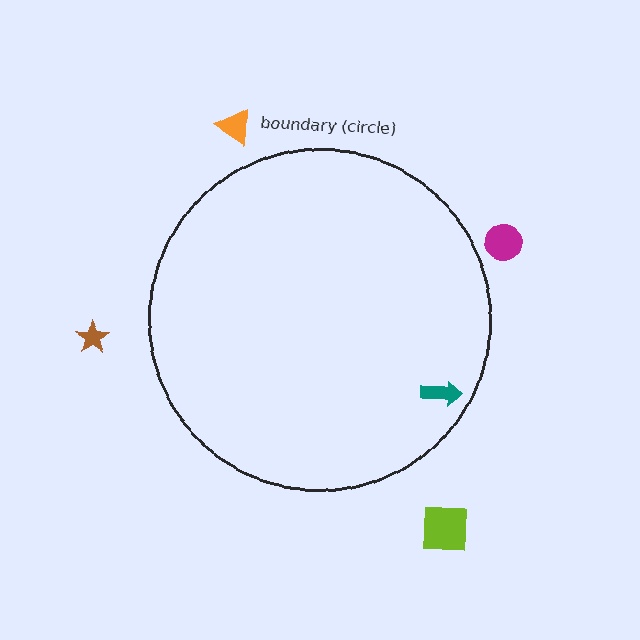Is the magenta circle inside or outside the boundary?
Outside.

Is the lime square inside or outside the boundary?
Outside.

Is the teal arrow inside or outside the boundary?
Inside.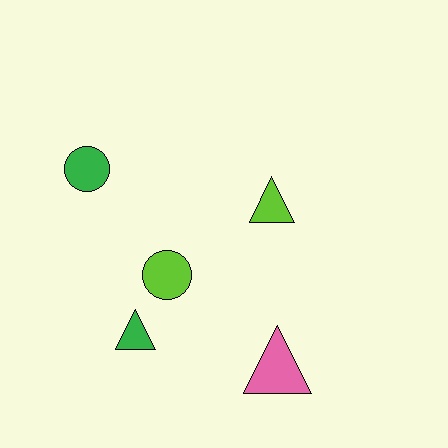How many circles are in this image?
There are 2 circles.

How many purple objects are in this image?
There are no purple objects.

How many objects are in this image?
There are 5 objects.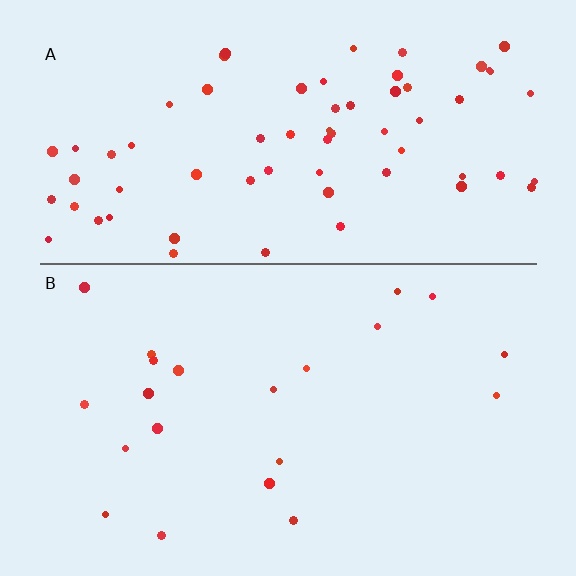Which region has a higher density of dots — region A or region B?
A (the top).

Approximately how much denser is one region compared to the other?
Approximately 3.2× — region A over region B.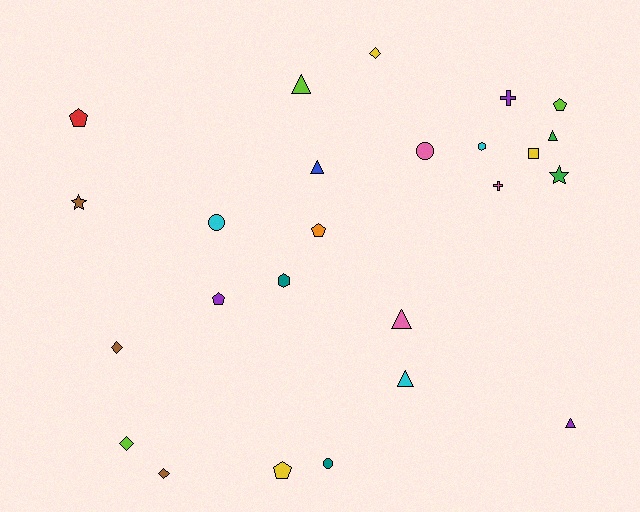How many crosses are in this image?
There are 2 crosses.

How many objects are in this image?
There are 25 objects.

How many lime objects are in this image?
There are 3 lime objects.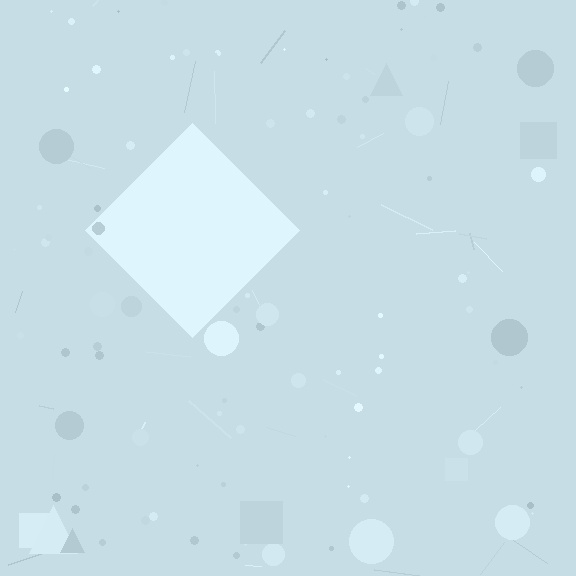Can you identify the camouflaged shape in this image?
The camouflaged shape is a diamond.